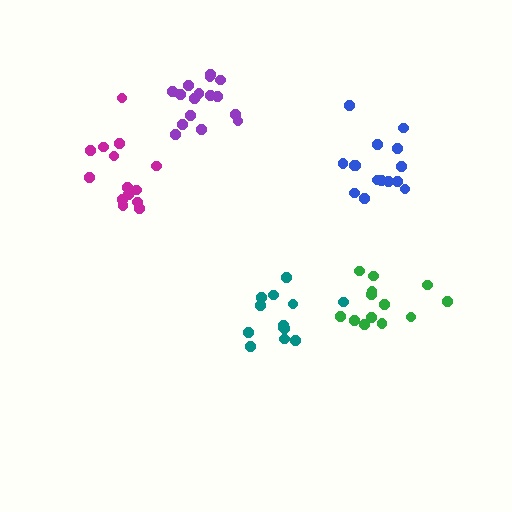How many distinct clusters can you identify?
There are 5 distinct clusters.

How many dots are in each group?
Group 1: 13 dots, Group 2: 15 dots, Group 3: 13 dots, Group 4: 14 dots, Group 5: 16 dots (71 total).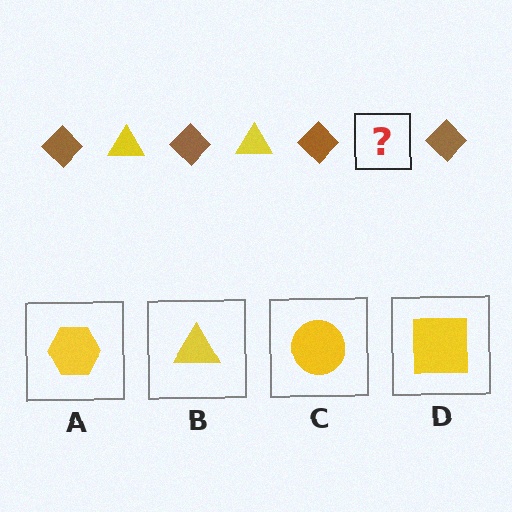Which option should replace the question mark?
Option B.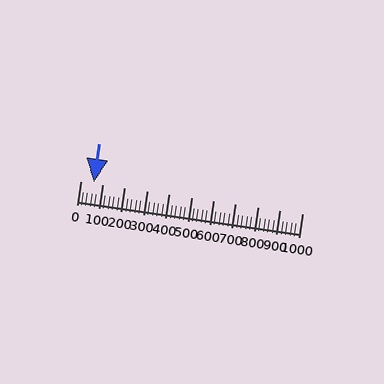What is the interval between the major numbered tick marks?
The major tick marks are spaced 100 units apart.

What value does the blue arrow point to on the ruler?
The blue arrow points to approximately 60.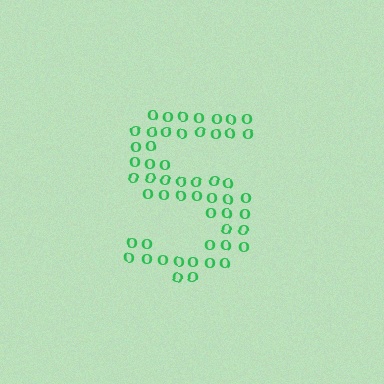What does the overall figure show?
The overall figure shows the letter S.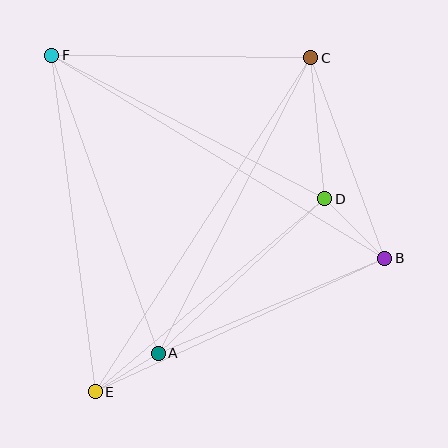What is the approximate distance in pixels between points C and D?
The distance between C and D is approximately 142 pixels.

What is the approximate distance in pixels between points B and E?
The distance between B and E is approximately 319 pixels.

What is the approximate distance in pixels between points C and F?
The distance between C and F is approximately 259 pixels.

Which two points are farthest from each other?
Points C and E are farthest from each other.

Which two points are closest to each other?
Points A and E are closest to each other.